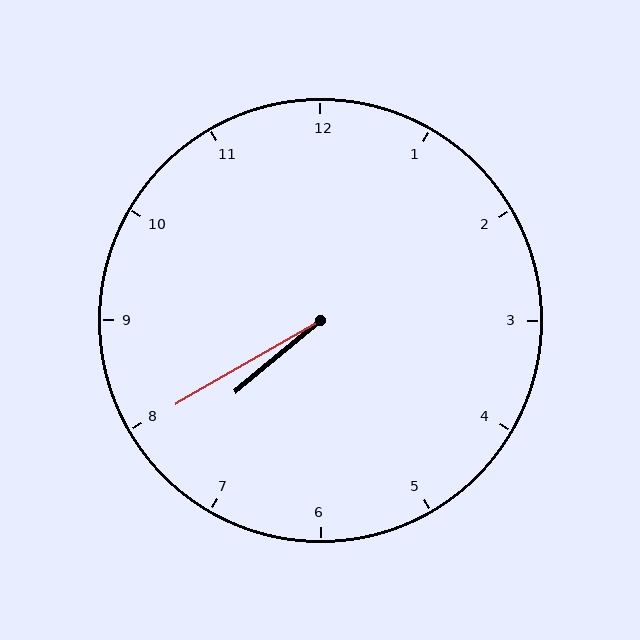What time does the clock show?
7:40.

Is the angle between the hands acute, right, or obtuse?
It is acute.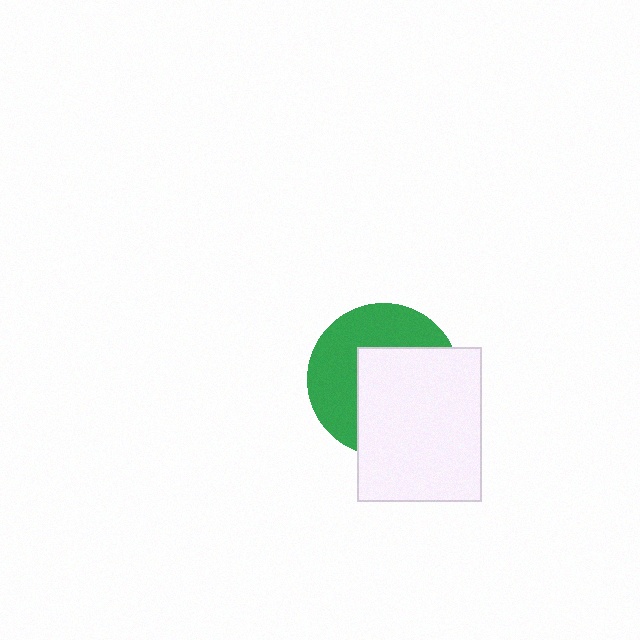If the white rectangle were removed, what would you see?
You would see the complete green circle.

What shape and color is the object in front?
The object in front is a white rectangle.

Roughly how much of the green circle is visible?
About half of it is visible (roughly 47%).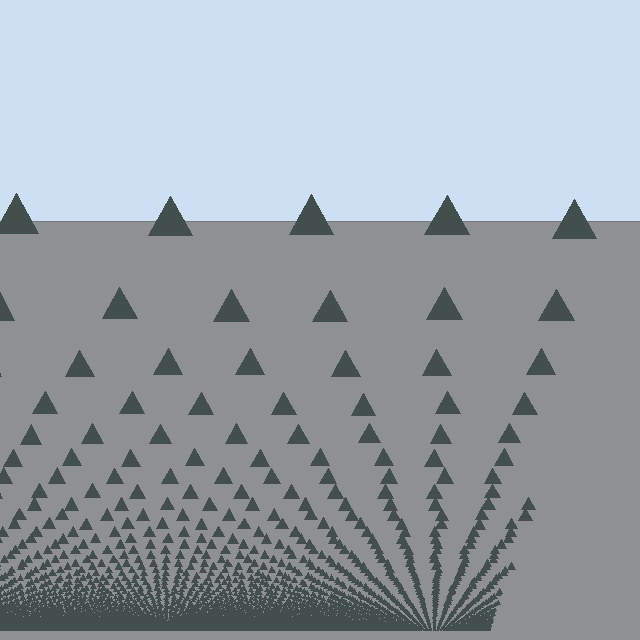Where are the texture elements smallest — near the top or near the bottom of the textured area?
Near the bottom.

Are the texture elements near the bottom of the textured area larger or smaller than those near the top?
Smaller. The gradient is inverted — elements near the bottom are smaller and denser.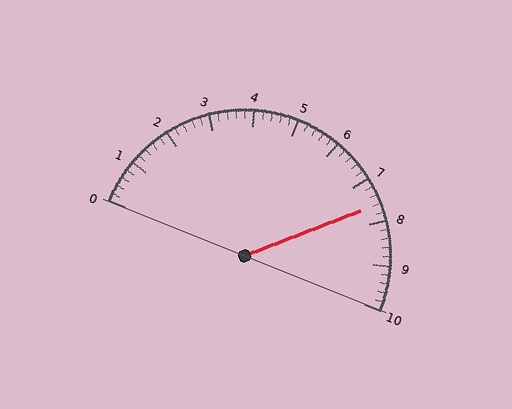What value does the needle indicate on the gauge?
The needle indicates approximately 7.6.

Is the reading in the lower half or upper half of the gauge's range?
The reading is in the upper half of the range (0 to 10).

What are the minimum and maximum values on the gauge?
The gauge ranges from 0 to 10.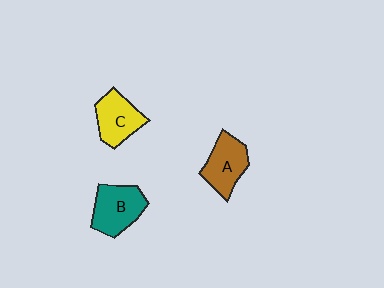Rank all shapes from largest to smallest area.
From largest to smallest: B (teal), A (brown), C (yellow).